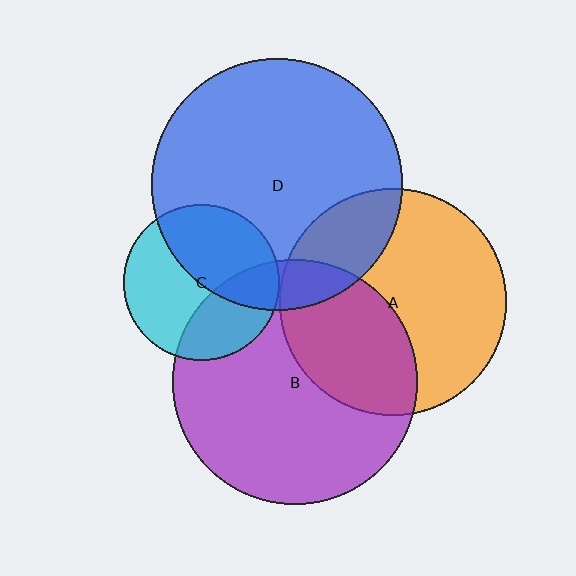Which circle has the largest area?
Circle D (blue).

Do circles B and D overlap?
Yes.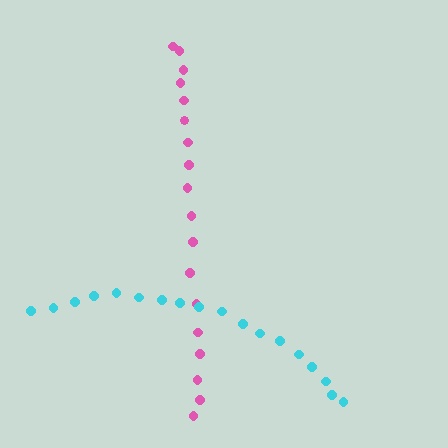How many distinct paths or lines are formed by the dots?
There are 2 distinct paths.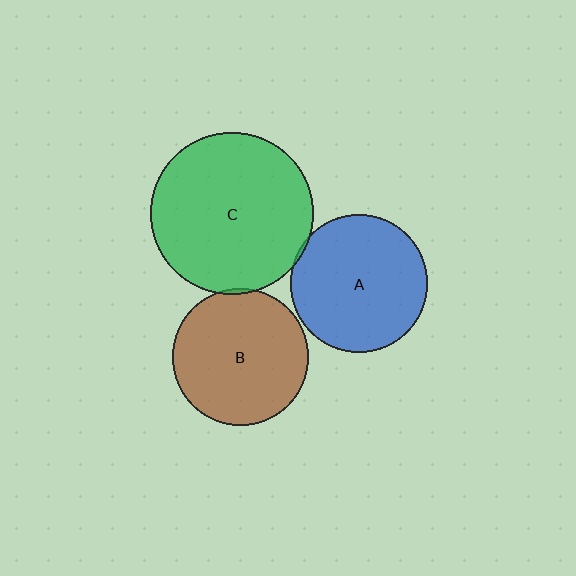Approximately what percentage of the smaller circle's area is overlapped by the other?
Approximately 5%.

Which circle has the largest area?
Circle C (green).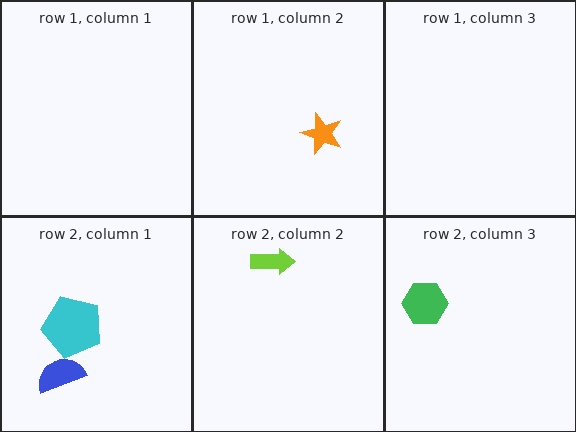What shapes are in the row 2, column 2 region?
The lime arrow.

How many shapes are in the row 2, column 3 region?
1.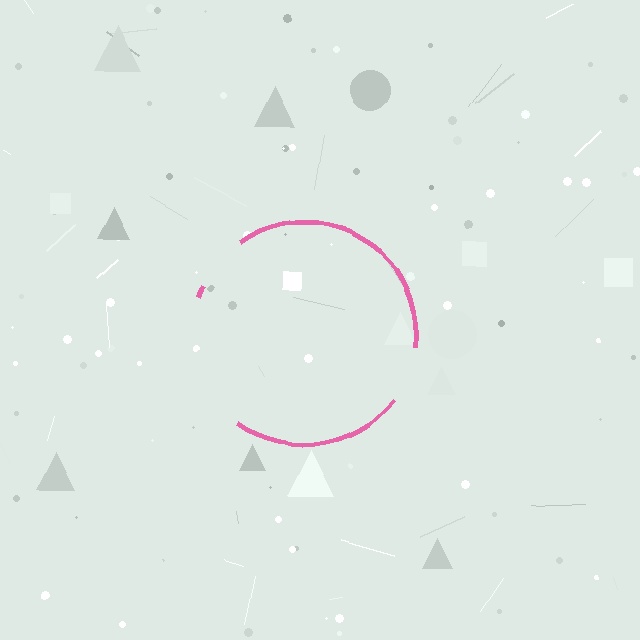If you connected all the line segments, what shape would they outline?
They would outline a circle.